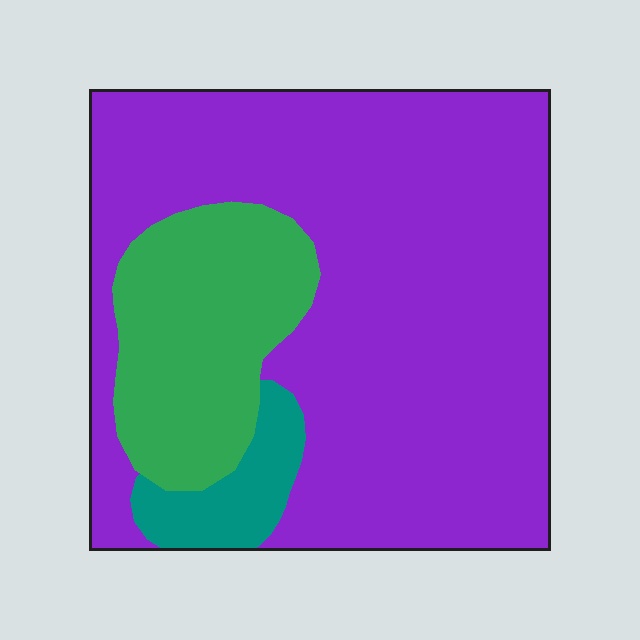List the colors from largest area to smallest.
From largest to smallest: purple, green, teal.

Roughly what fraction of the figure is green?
Green takes up about one fifth (1/5) of the figure.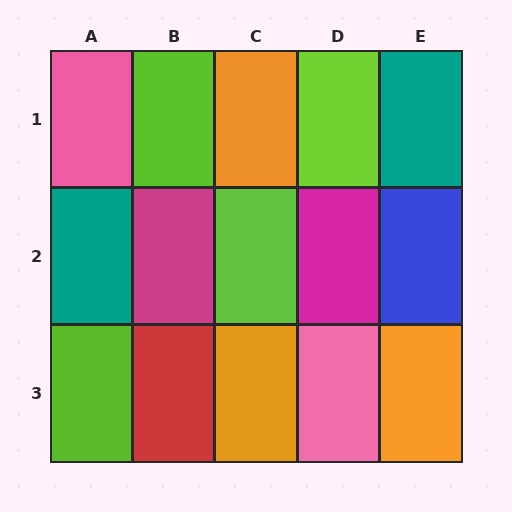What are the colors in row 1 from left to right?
Pink, lime, orange, lime, teal.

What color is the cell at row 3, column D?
Pink.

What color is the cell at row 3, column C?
Orange.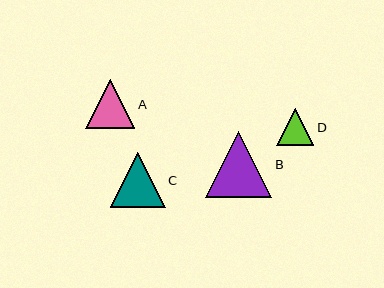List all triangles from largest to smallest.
From largest to smallest: B, C, A, D.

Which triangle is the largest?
Triangle B is the largest with a size of approximately 66 pixels.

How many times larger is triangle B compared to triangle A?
Triangle B is approximately 1.3 times the size of triangle A.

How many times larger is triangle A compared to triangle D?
Triangle A is approximately 1.3 times the size of triangle D.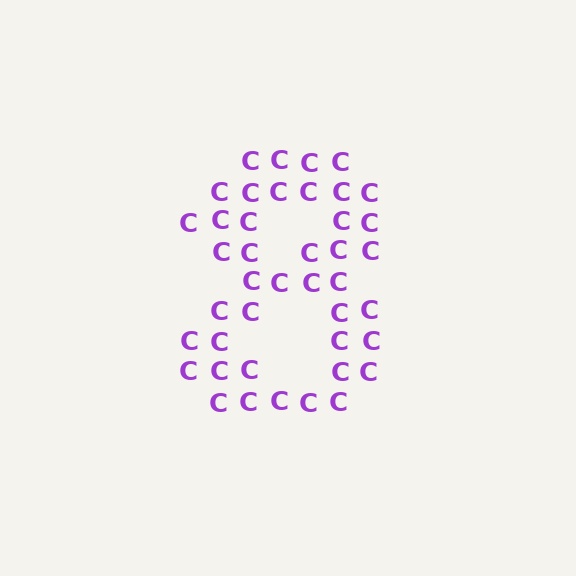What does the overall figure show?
The overall figure shows the digit 8.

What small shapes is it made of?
It is made of small letter C's.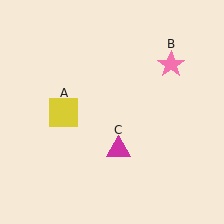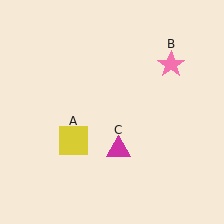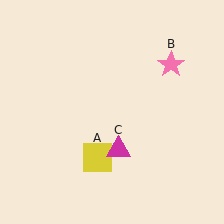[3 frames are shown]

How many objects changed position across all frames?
1 object changed position: yellow square (object A).